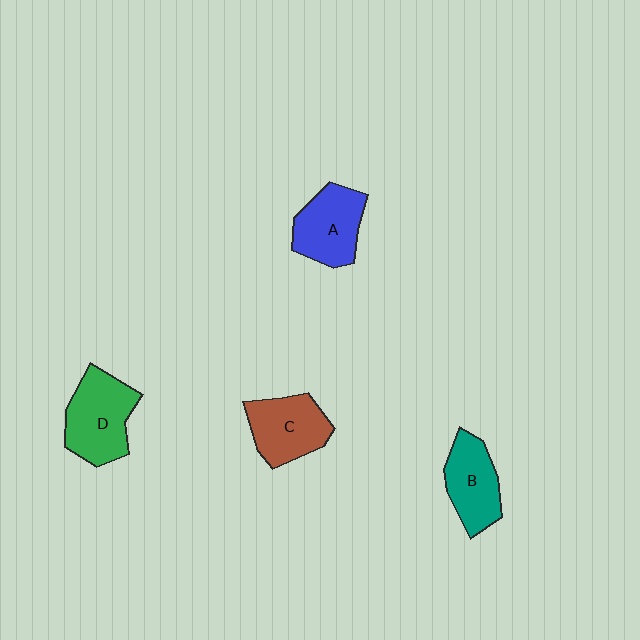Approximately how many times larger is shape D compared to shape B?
Approximately 1.2 times.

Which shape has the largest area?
Shape D (green).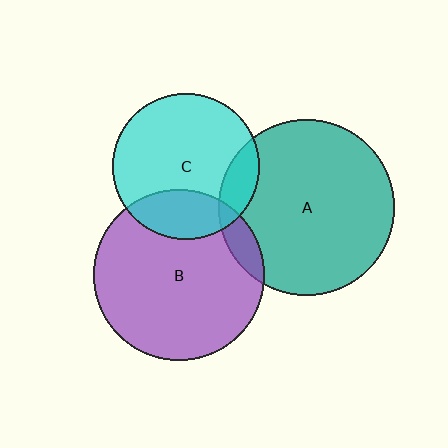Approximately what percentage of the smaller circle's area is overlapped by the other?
Approximately 15%.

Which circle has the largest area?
Circle A (teal).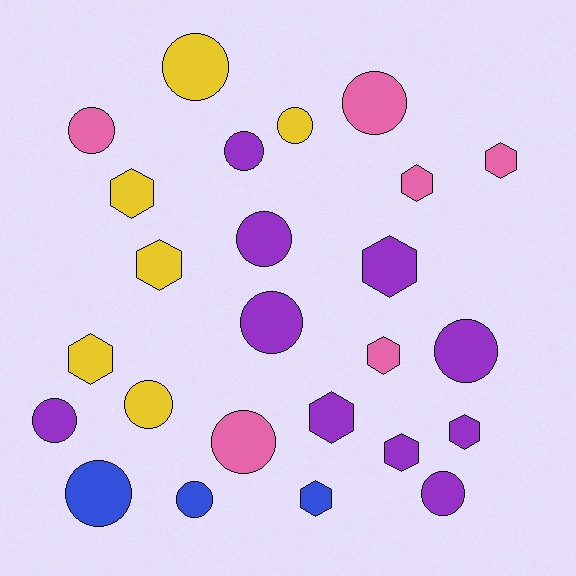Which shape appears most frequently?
Circle, with 14 objects.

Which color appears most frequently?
Purple, with 10 objects.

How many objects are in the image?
There are 25 objects.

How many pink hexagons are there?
There are 3 pink hexagons.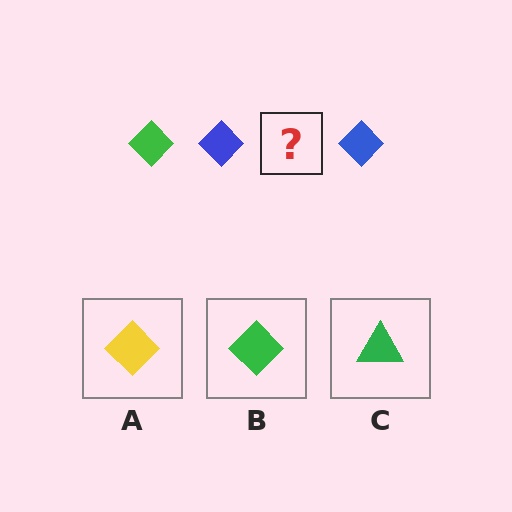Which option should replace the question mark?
Option B.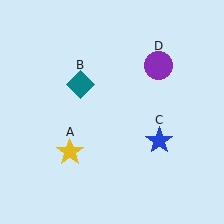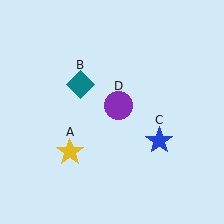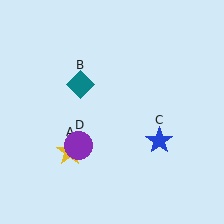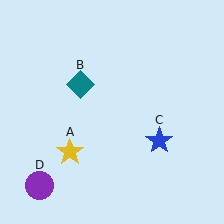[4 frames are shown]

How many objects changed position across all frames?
1 object changed position: purple circle (object D).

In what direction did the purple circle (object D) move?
The purple circle (object D) moved down and to the left.